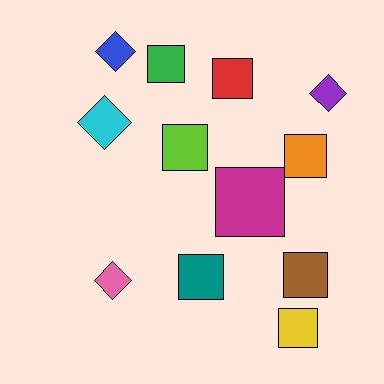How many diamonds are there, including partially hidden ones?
There are 4 diamonds.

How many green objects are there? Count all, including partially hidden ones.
There is 1 green object.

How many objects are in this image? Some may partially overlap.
There are 12 objects.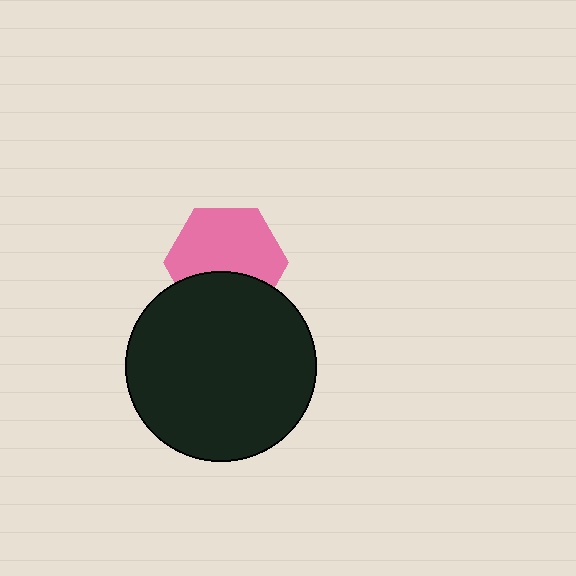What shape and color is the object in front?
The object in front is a black circle.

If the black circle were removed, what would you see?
You would see the complete pink hexagon.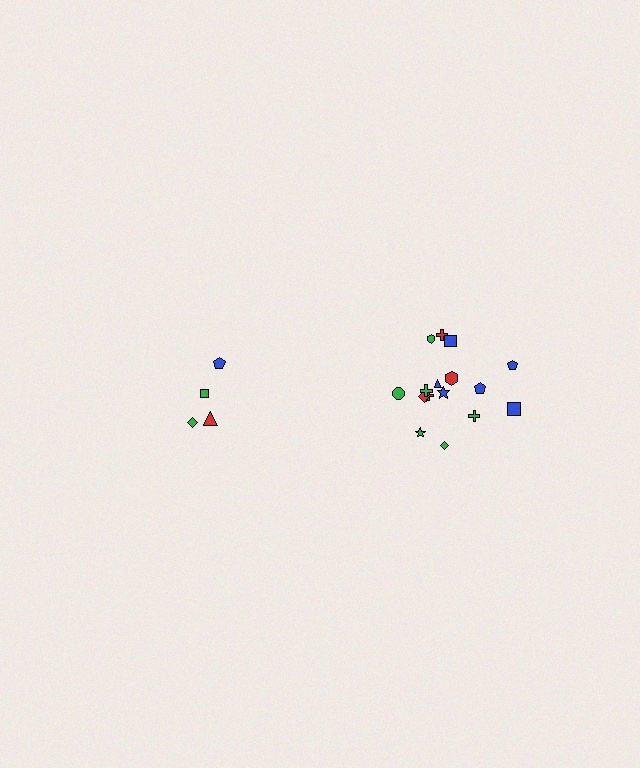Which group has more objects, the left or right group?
The right group.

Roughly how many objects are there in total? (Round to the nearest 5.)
Roughly 20 objects in total.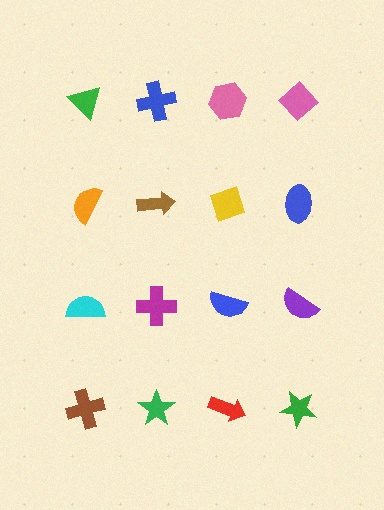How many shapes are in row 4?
4 shapes.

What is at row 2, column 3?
A yellow diamond.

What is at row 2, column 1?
An orange semicircle.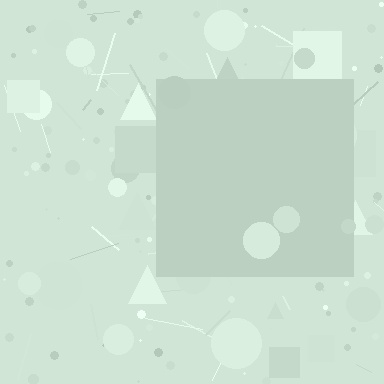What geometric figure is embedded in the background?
A square is embedded in the background.